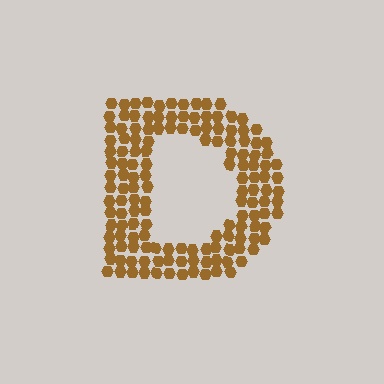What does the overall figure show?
The overall figure shows the letter D.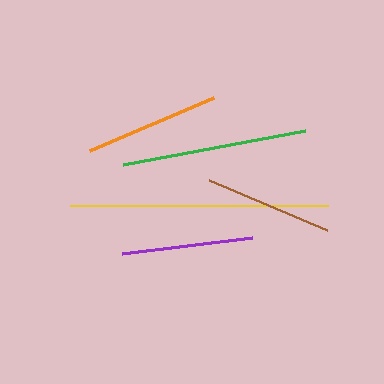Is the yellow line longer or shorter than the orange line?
The yellow line is longer than the orange line.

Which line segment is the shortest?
The brown line is the shortest at approximately 128 pixels.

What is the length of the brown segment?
The brown segment is approximately 128 pixels long.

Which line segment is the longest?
The yellow line is the longest at approximately 258 pixels.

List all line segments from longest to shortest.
From longest to shortest: yellow, green, orange, purple, brown.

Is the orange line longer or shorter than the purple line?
The orange line is longer than the purple line.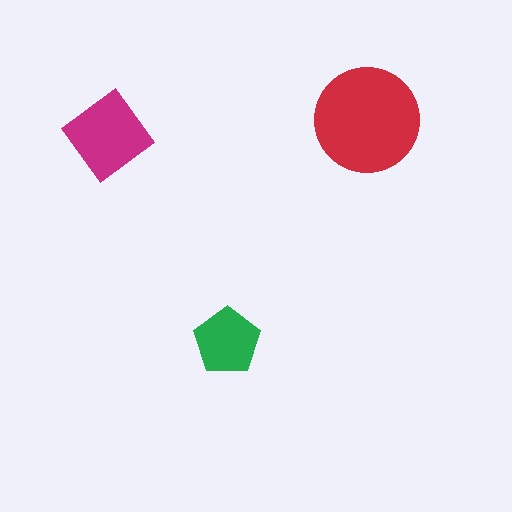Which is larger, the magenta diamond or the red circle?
The red circle.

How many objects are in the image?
There are 3 objects in the image.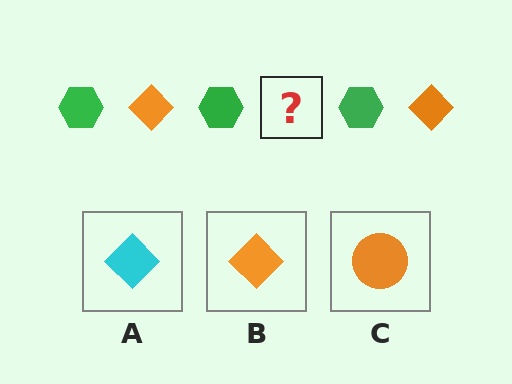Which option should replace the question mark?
Option B.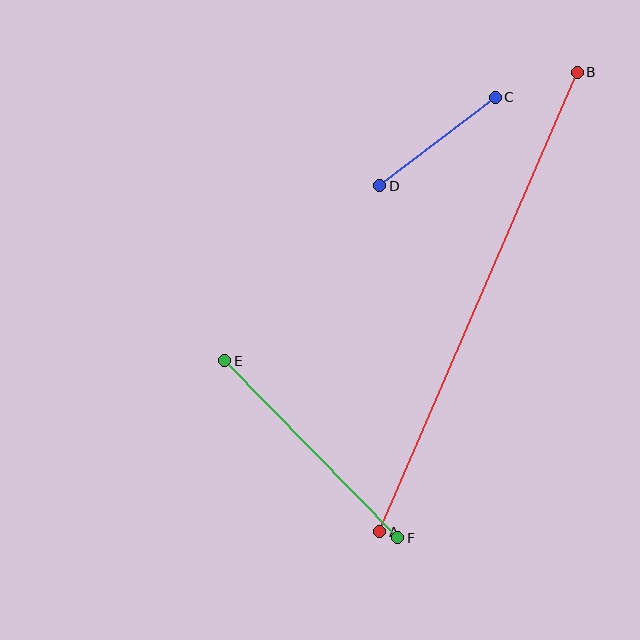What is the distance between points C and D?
The distance is approximately 145 pixels.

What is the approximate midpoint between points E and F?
The midpoint is at approximately (311, 449) pixels.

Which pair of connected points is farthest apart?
Points A and B are farthest apart.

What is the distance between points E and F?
The distance is approximately 248 pixels.